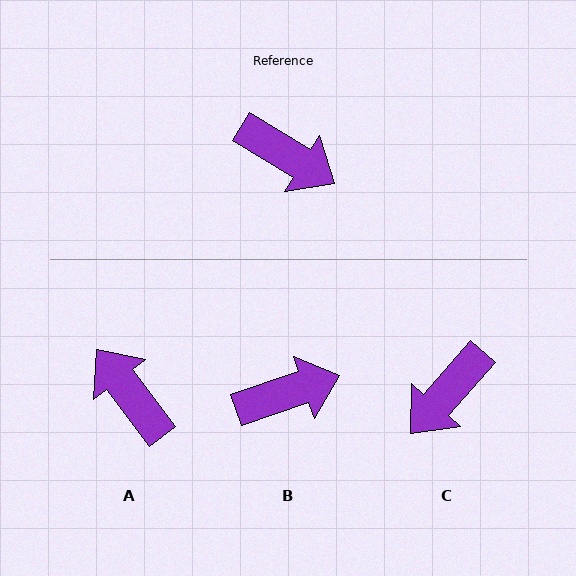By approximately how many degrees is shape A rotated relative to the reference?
Approximately 159 degrees counter-clockwise.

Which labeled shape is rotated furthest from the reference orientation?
A, about 159 degrees away.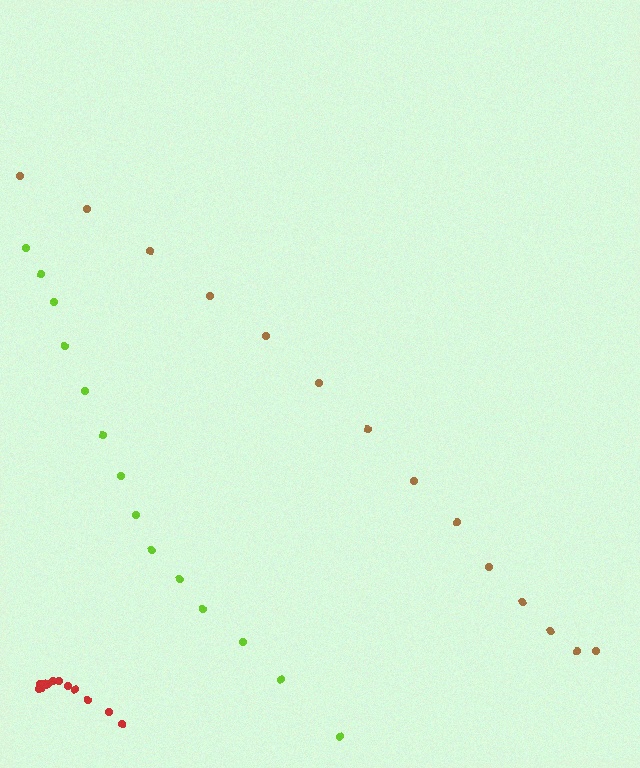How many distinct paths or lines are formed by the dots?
There are 3 distinct paths.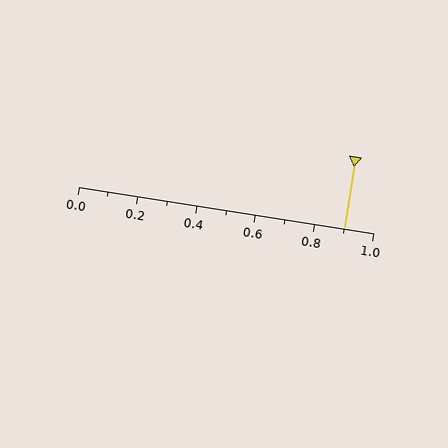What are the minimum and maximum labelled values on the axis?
The axis runs from 0.0 to 1.0.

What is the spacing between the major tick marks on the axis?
The major ticks are spaced 0.2 apart.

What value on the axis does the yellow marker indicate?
The marker indicates approximately 0.9.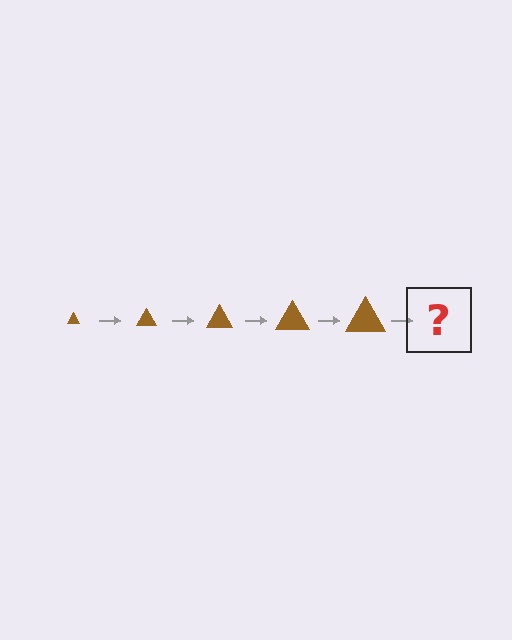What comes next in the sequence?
The next element should be a brown triangle, larger than the previous one.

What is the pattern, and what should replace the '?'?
The pattern is that the triangle gets progressively larger each step. The '?' should be a brown triangle, larger than the previous one.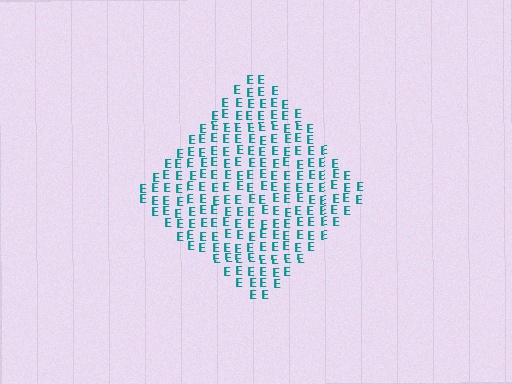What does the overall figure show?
The overall figure shows a diamond.